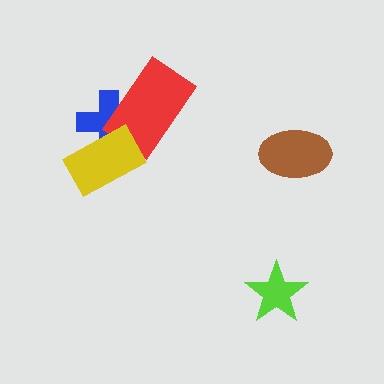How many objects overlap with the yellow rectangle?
2 objects overlap with the yellow rectangle.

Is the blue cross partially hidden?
Yes, it is partially covered by another shape.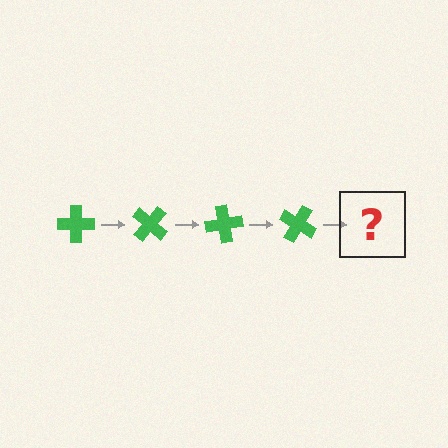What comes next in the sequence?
The next element should be a green cross rotated 160 degrees.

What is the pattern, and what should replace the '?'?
The pattern is that the cross rotates 40 degrees each step. The '?' should be a green cross rotated 160 degrees.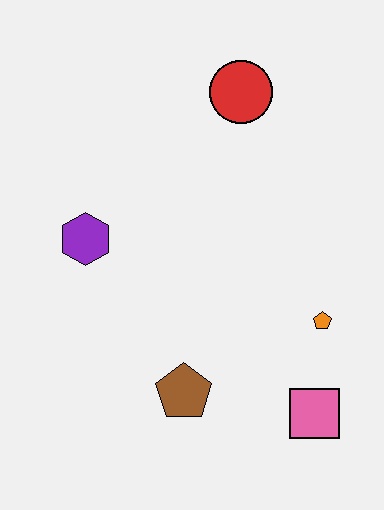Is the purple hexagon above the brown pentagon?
Yes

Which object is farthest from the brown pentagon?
The red circle is farthest from the brown pentagon.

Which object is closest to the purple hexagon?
The brown pentagon is closest to the purple hexagon.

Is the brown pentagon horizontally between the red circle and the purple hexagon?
Yes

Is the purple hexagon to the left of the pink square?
Yes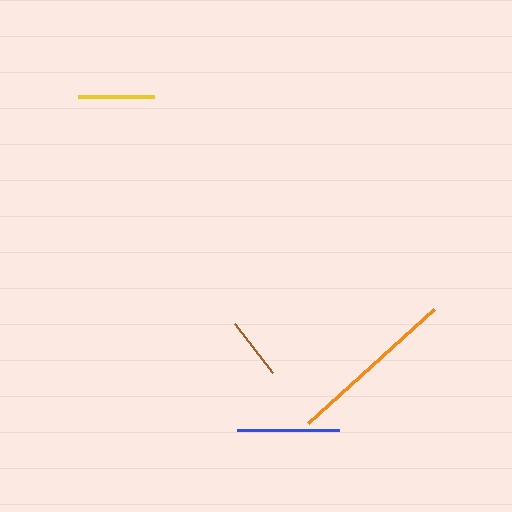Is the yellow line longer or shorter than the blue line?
The blue line is longer than the yellow line.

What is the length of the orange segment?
The orange segment is approximately 169 pixels long.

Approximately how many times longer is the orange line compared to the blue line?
The orange line is approximately 1.7 times the length of the blue line.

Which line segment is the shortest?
The brown line is the shortest at approximately 61 pixels.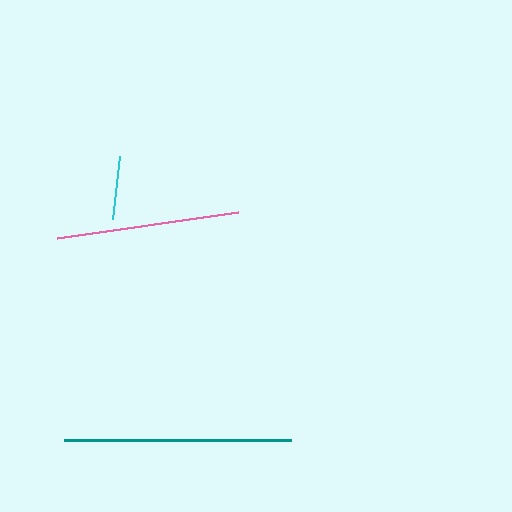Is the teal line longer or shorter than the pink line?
The teal line is longer than the pink line.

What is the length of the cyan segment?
The cyan segment is approximately 64 pixels long.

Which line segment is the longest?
The teal line is the longest at approximately 227 pixels.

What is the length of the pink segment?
The pink segment is approximately 182 pixels long.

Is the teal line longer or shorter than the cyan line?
The teal line is longer than the cyan line.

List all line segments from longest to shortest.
From longest to shortest: teal, pink, cyan.